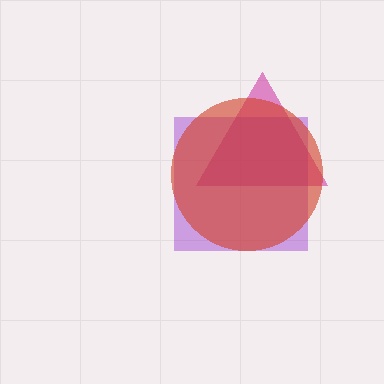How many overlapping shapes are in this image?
There are 3 overlapping shapes in the image.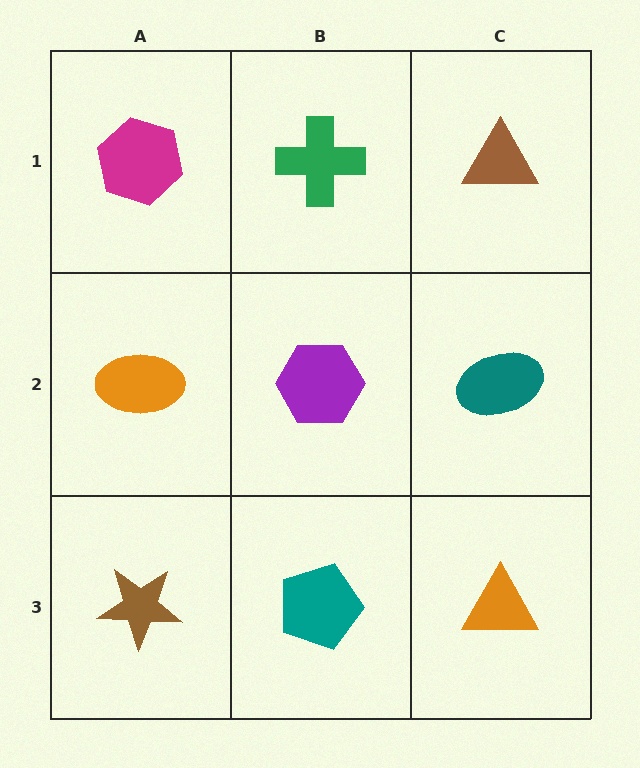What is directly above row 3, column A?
An orange ellipse.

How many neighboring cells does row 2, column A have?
3.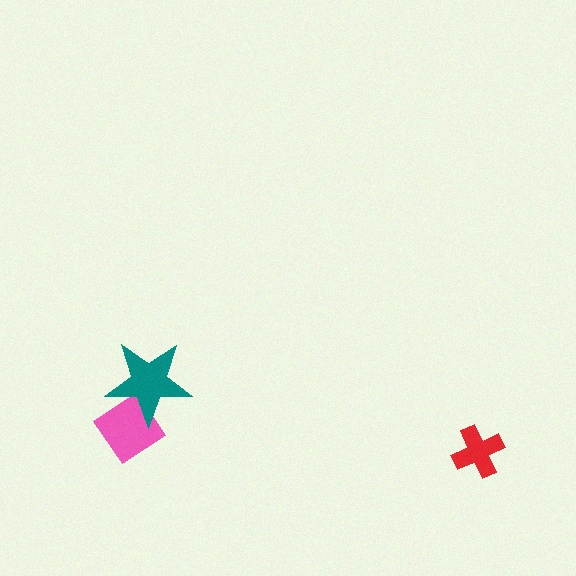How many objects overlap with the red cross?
0 objects overlap with the red cross.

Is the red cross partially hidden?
No, no other shape covers it.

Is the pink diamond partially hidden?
Yes, it is partially covered by another shape.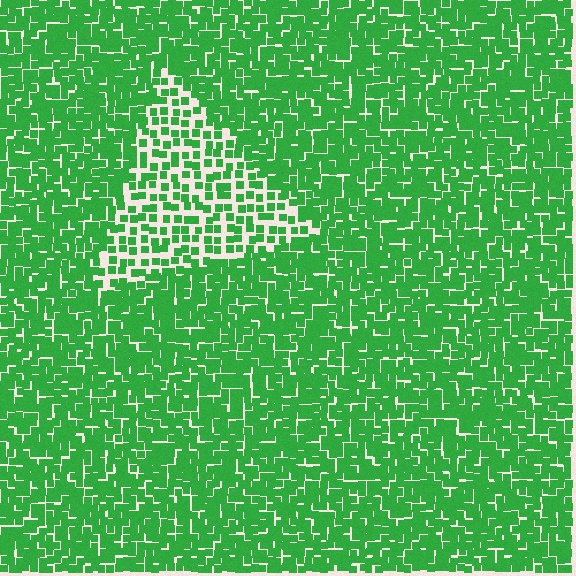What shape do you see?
I see a triangle.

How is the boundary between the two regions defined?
The boundary is defined by a change in element density (approximately 2.0x ratio). All elements are the same color, size, and shape.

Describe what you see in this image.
The image contains small green elements arranged at two different densities. A triangle-shaped region is visible where the elements are less densely packed than the surrounding area.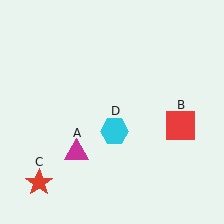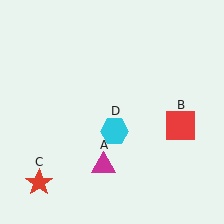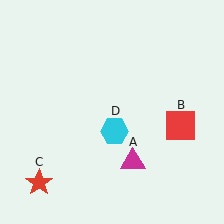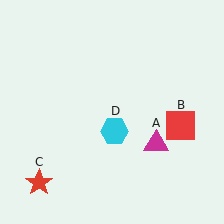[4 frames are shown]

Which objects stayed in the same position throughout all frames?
Red square (object B) and red star (object C) and cyan hexagon (object D) remained stationary.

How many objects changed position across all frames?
1 object changed position: magenta triangle (object A).